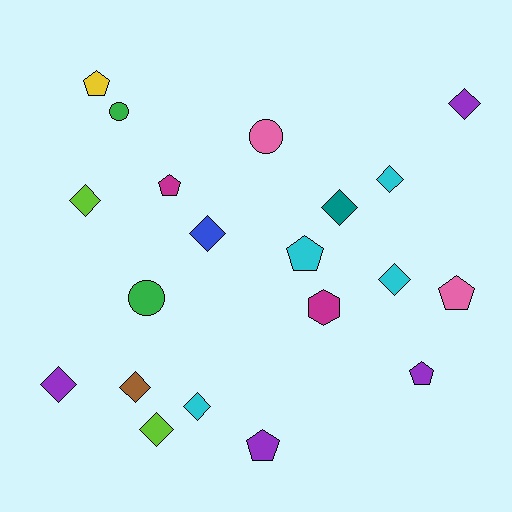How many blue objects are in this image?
There is 1 blue object.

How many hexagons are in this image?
There is 1 hexagon.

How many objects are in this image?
There are 20 objects.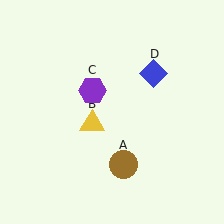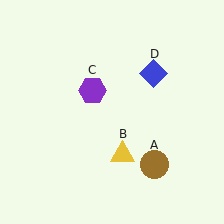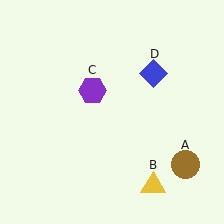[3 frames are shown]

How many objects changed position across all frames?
2 objects changed position: brown circle (object A), yellow triangle (object B).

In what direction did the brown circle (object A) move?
The brown circle (object A) moved right.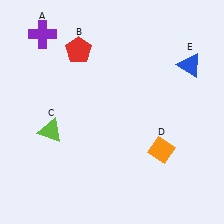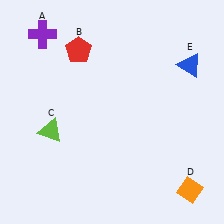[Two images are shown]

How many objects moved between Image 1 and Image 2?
1 object moved between the two images.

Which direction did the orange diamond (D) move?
The orange diamond (D) moved down.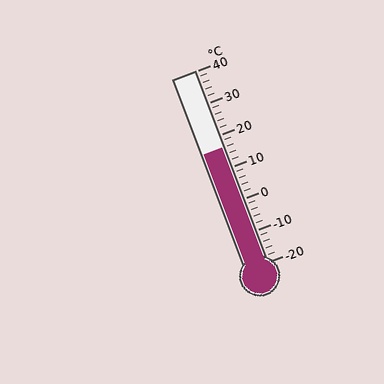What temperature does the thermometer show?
The thermometer shows approximately 16°C.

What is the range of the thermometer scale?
The thermometer scale ranges from -20°C to 40°C.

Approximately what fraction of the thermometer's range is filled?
The thermometer is filled to approximately 60% of its range.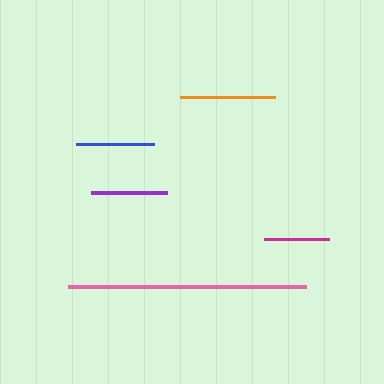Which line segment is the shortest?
The magenta line is the shortest at approximately 65 pixels.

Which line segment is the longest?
The pink line is the longest at approximately 238 pixels.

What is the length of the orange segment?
The orange segment is approximately 95 pixels long.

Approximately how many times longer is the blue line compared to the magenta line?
The blue line is approximately 1.2 times the length of the magenta line.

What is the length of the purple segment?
The purple segment is approximately 76 pixels long.